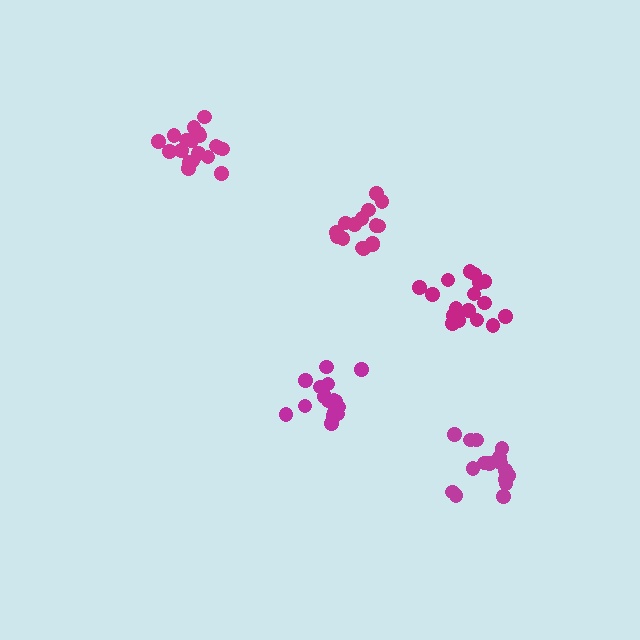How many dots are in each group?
Group 1: 15 dots, Group 2: 19 dots, Group 3: 16 dots, Group 4: 18 dots, Group 5: 16 dots (84 total).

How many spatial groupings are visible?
There are 5 spatial groupings.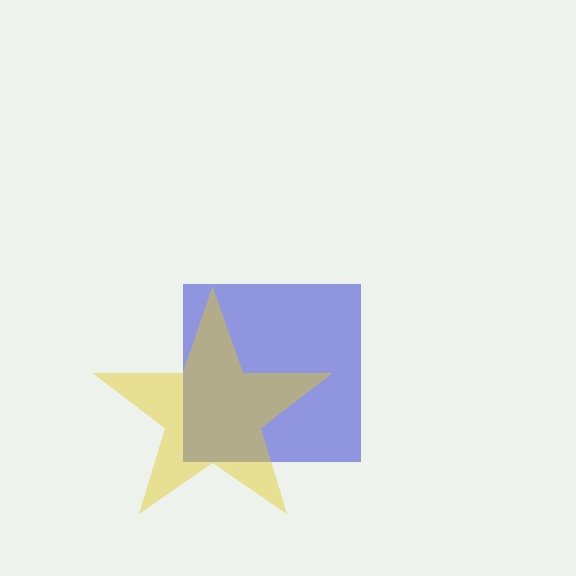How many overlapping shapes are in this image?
There are 2 overlapping shapes in the image.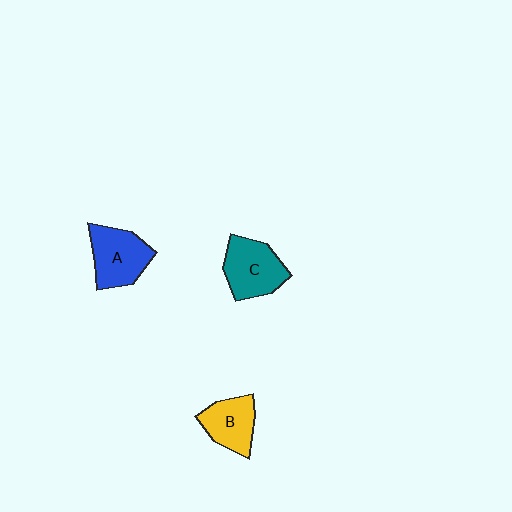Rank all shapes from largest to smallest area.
From largest to smallest: C (teal), A (blue), B (yellow).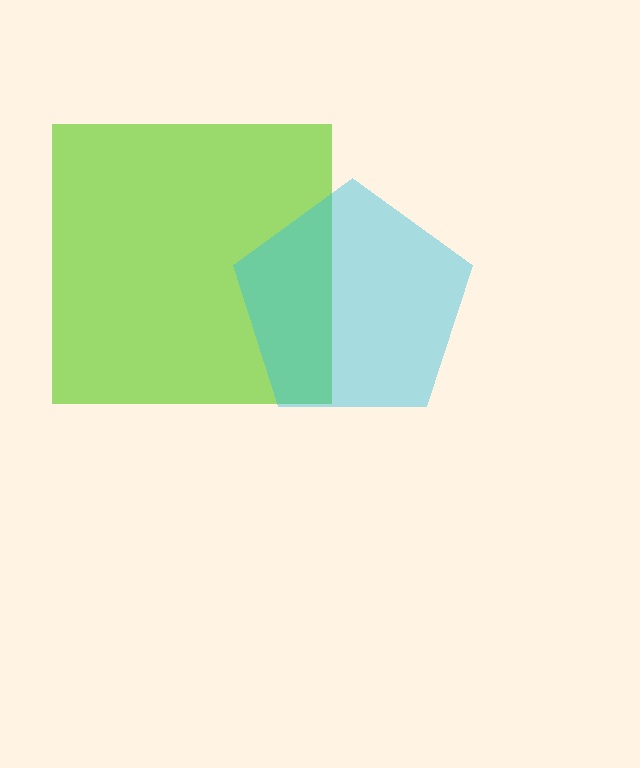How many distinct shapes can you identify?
There are 2 distinct shapes: a lime square, a cyan pentagon.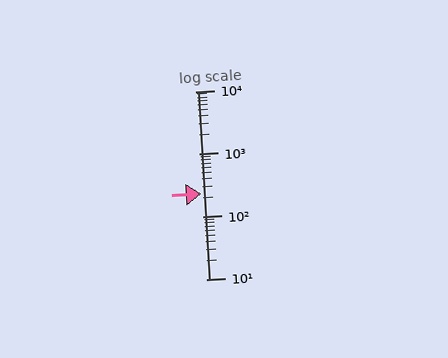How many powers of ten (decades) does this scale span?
The scale spans 3 decades, from 10 to 10000.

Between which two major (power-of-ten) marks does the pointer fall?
The pointer is between 100 and 1000.